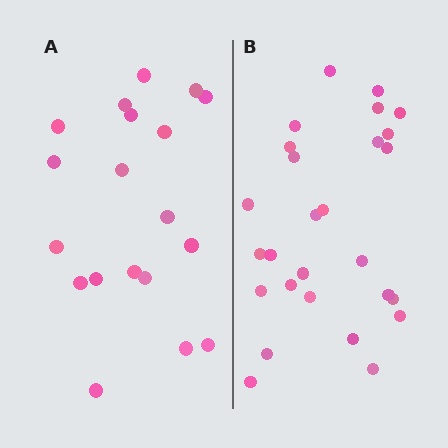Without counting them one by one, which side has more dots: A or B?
Region B (the right region) has more dots.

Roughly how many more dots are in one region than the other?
Region B has roughly 8 or so more dots than region A.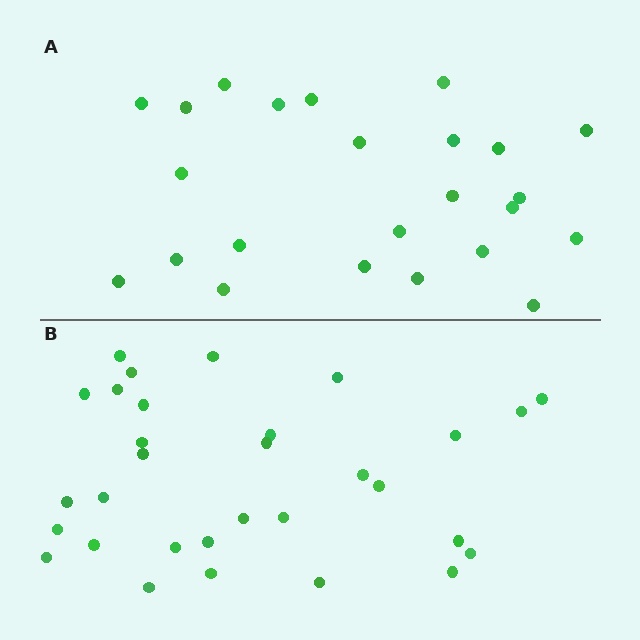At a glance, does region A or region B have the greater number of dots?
Region B (the bottom region) has more dots.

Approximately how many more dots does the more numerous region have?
Region B has roughly 8 or so more dots than region A.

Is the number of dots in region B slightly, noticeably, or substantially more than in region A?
Region B has noticeably more, but not dramatically so. The ratio is roughly 1.3 to 1.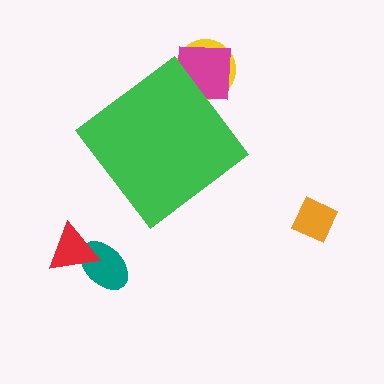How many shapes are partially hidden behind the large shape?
2 shapes are partially hidden.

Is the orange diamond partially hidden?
No, the orange diamond is fully visible.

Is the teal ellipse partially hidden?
No, the teal ellipse is fully visible.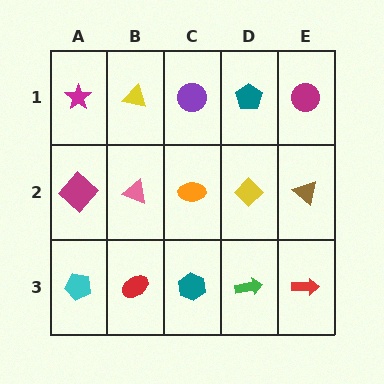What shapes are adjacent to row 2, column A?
A magenta star (row 1, column A), a cyan pentagon (row 3, column A), a pink triangle (row 2, column B).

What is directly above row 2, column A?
A magenta star.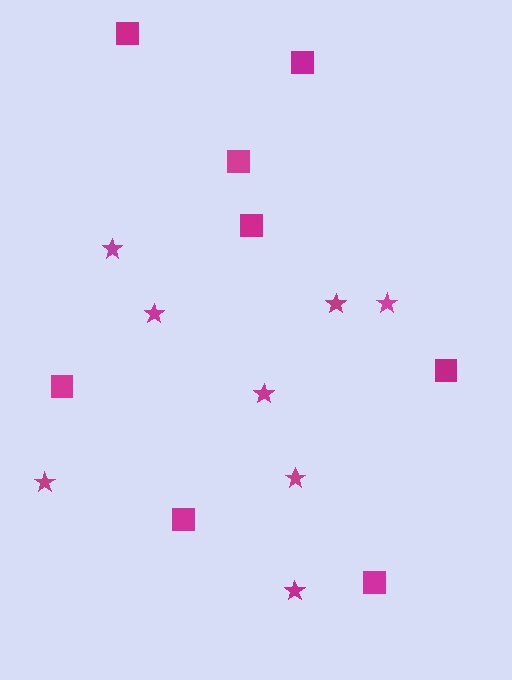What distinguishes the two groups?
There are 2 groups: one group of squares (8) and one group of stars (8).